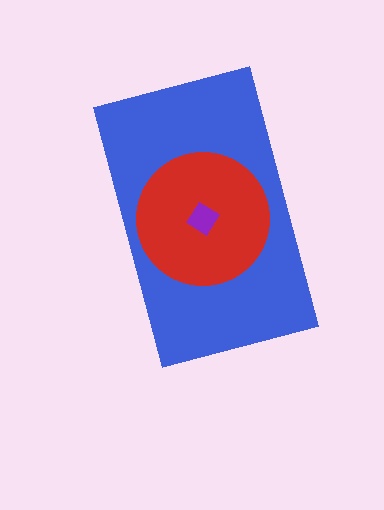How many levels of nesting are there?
3.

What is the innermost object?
The purple diamond.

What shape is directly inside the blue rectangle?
The red circle.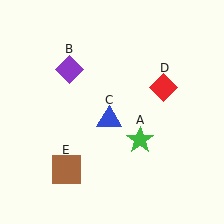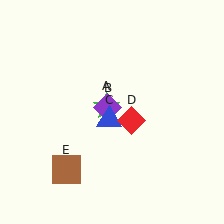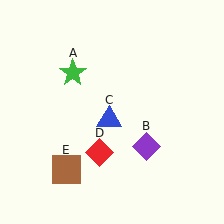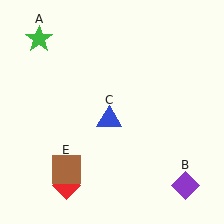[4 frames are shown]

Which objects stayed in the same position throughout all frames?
Blue triangle (object C) and brown square (object E) remained stationary.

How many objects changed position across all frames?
3 objects changed position: green star (object A), purple diamond (object B), red diamond (object D).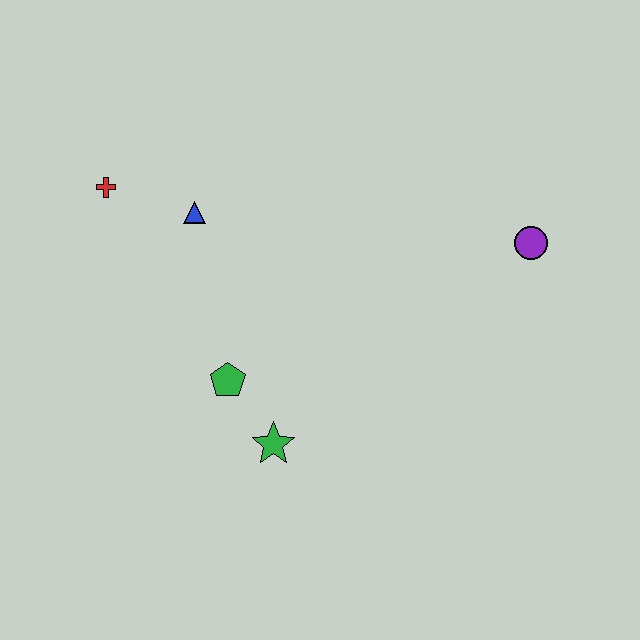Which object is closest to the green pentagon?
The green star is closest to the green pentagon.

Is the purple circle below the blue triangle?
Yes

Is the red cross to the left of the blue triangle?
Yes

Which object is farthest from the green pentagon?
The purple circle is farthest from the green pentagon.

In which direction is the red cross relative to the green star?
The red cross is above the green star.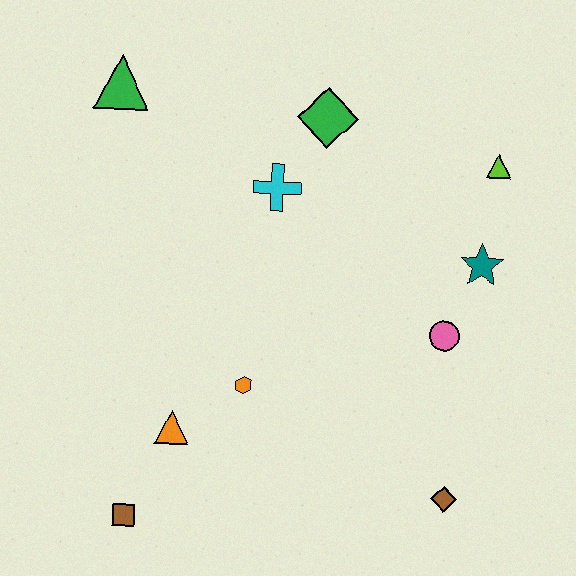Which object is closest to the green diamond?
The cyan cross is closest to the green diamond.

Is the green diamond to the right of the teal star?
No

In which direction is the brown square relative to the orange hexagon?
The brown square is below the orange hexagon.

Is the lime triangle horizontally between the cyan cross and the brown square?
No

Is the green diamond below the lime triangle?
No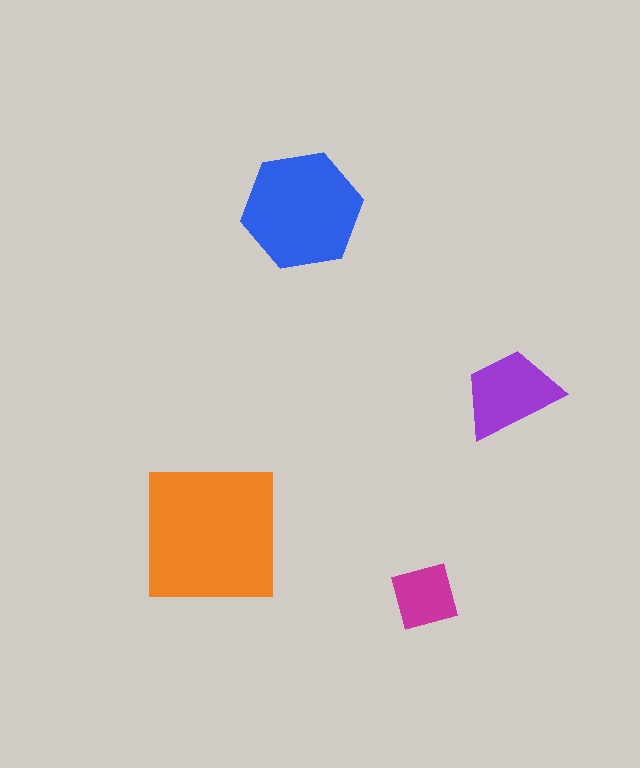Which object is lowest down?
The magenta square is bottommost.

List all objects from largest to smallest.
The orange square, the blue hexagon, the purple trapezoid, the magenta square.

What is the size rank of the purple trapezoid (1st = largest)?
3rd.